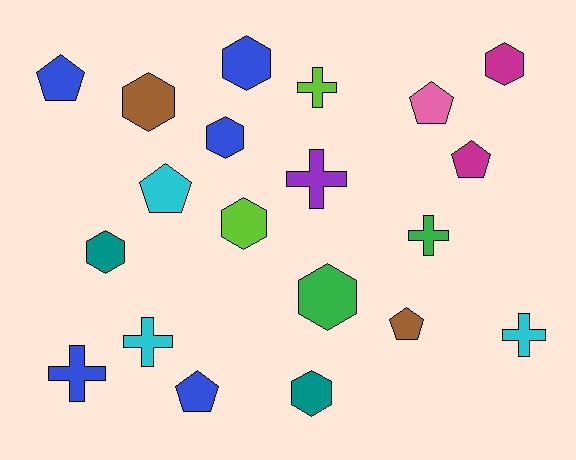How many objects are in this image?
There are 20 objects.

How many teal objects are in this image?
There are 2 teal objects.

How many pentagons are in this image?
There are 6 pentagons.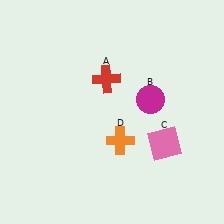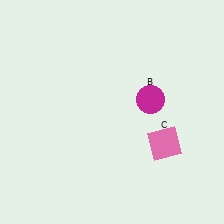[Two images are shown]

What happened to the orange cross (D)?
The orange cross (D) was removed in Image 2. It was in the bottom-right area of Image 1.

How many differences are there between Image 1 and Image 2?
There are 2 differences between the two images.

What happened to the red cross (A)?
The red cross (A) was removed in Image 2. It was in the top-left area of Image 1.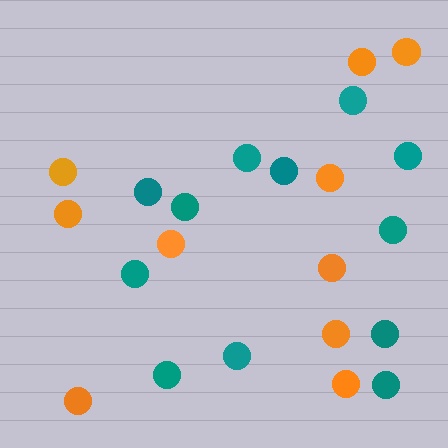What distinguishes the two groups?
There are 2 groups: one group of teal circles (12) and one group of orange circles (10).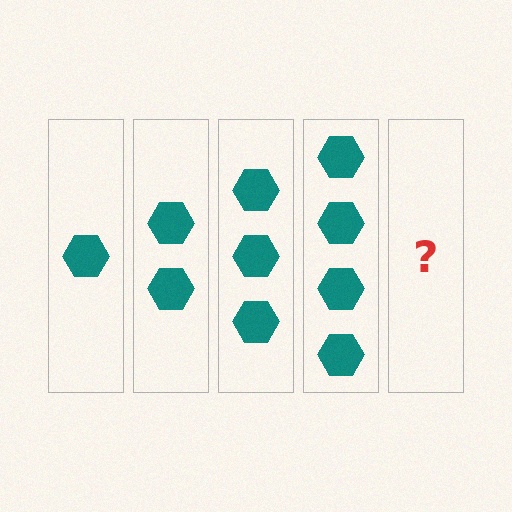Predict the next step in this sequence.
The next step is 5 hexagons.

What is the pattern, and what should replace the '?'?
The pattern is that each step adds one more hexagon. The '?' should be 5 hexagons.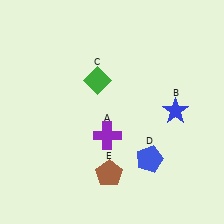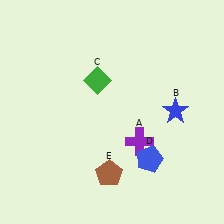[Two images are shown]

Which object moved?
The purple cross (A) moved right.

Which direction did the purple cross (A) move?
The purple cross (A) moved right.